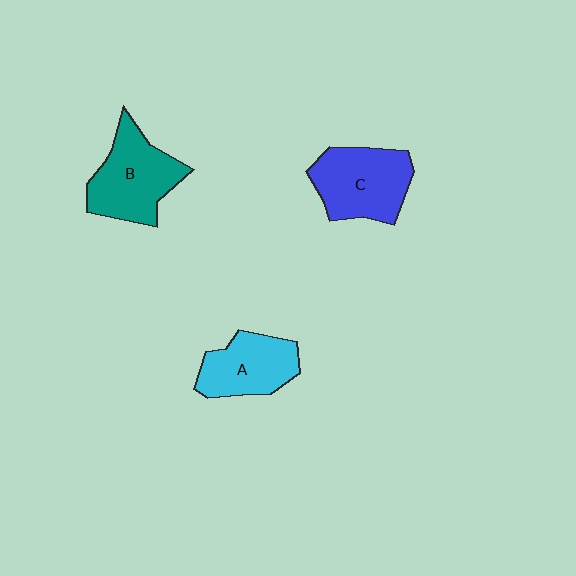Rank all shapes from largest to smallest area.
From largest to smallest: B (teal), C (blue), A (cyan).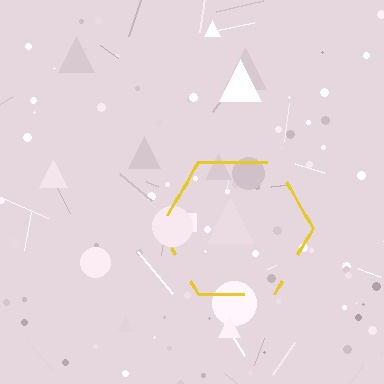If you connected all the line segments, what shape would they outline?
They would outline a hexagon.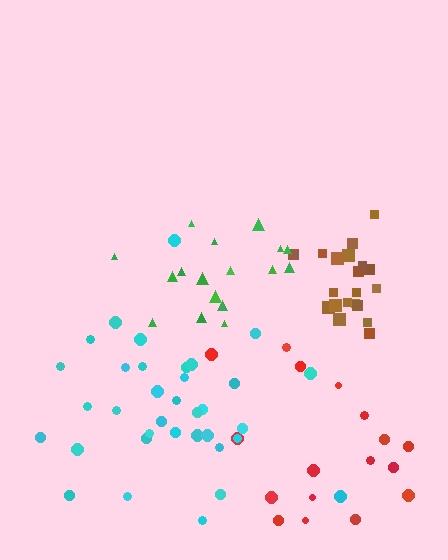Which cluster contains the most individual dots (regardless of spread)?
Cyan (35).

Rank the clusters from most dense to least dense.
brown, cyan, green, red.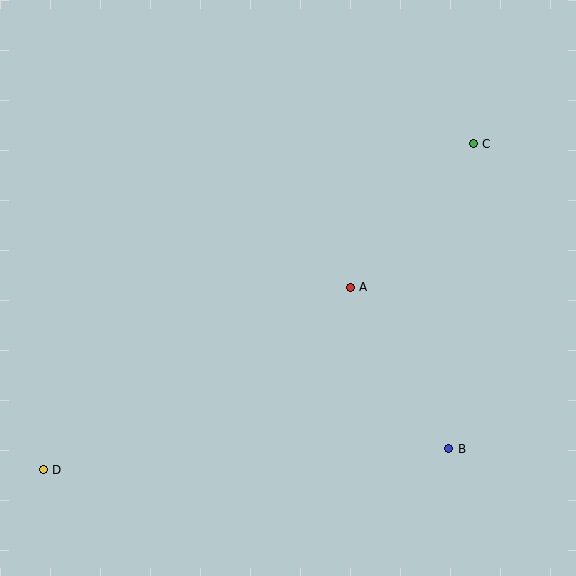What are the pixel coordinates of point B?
Point B is at (449, 449).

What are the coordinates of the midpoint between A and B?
The midpoint between A and B is at (399, 368).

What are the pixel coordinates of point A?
Point A is at (350, 287).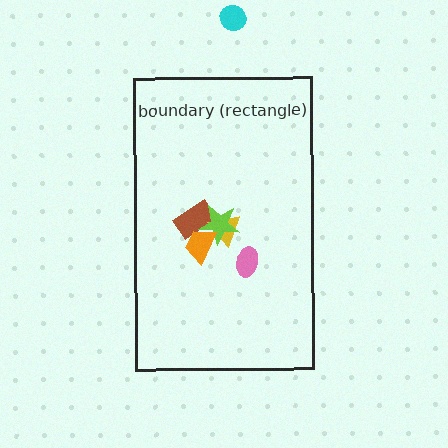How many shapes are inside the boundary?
5 inside, 1 outside.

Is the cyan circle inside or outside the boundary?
Outside.